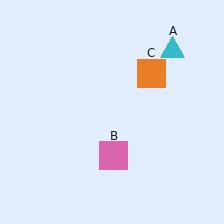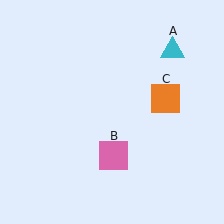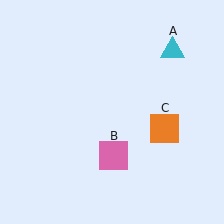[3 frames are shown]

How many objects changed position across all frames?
1 object changed position: orange square (object C).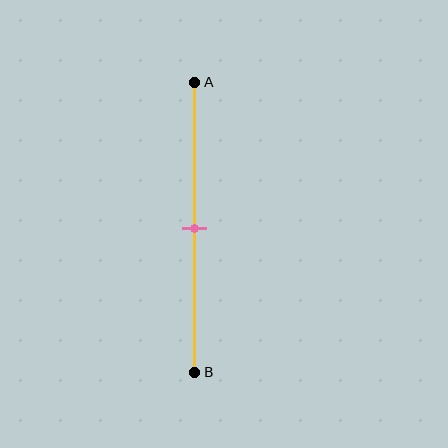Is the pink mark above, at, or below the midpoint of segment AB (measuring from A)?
The pink mark is approximately at the midpoint of segment AB.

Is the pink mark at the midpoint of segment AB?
Yes, the mark is approximately at the midpoint.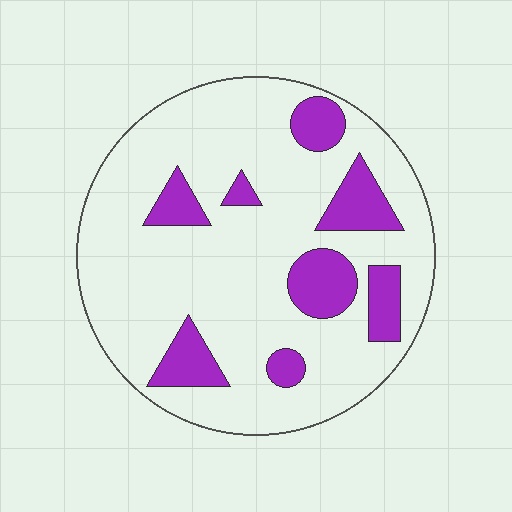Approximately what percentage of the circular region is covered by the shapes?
Approximately 20%.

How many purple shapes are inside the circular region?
8.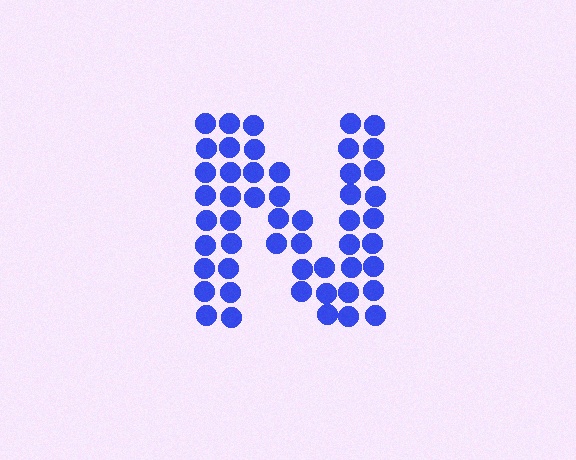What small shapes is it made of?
It is made of small circles.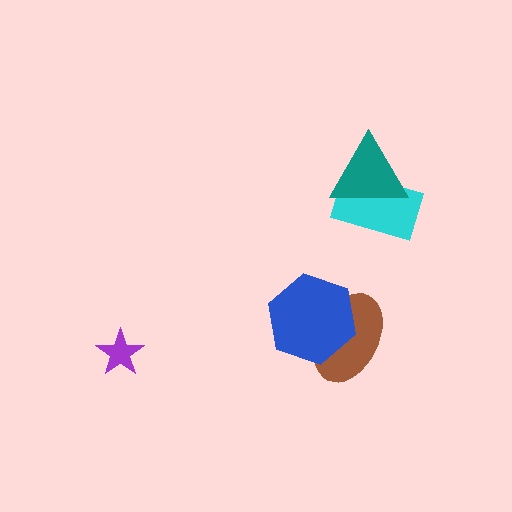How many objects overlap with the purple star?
0 objects overlap with the purple star.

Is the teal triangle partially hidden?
No, no other shape covers it.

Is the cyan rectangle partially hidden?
Yes, it is partially covered by another shape.